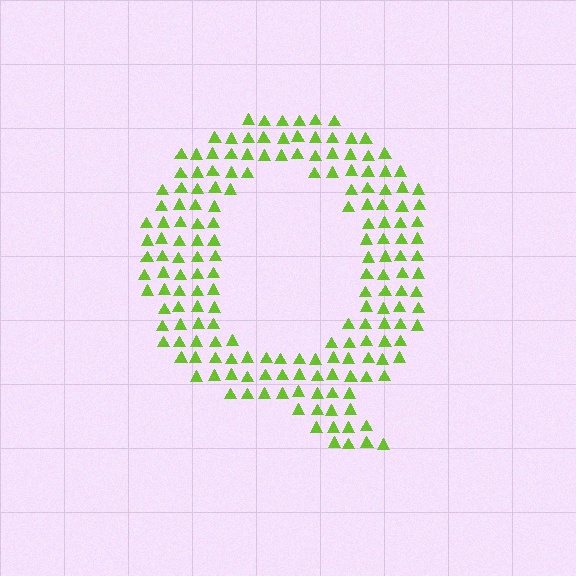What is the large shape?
The large shape is the letter Q.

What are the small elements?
The small elements are triangles.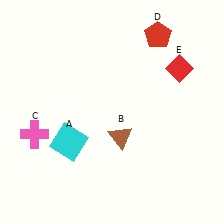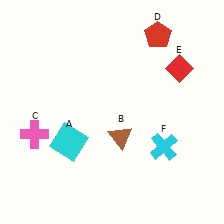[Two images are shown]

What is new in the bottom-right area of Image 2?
A cyan cross (F) was added in the bottom-right area of Image 2.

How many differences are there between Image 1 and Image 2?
There is 1 difference between the two images.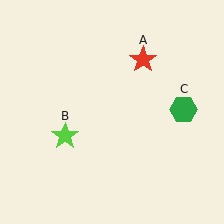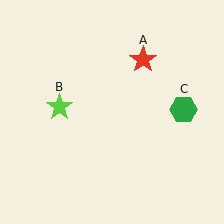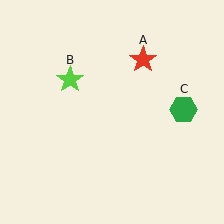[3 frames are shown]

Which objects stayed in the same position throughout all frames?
Red star (object A) and green hexagon (object C) remained stationary.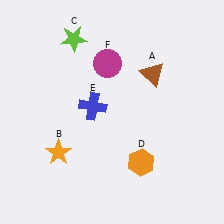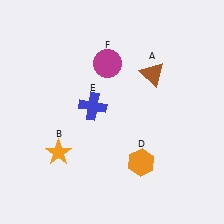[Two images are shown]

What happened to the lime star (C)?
The lime star (C) was removed in Image 2. It was in the top-left area of Image 1.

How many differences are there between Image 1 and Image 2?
There is 1 difference between the two images.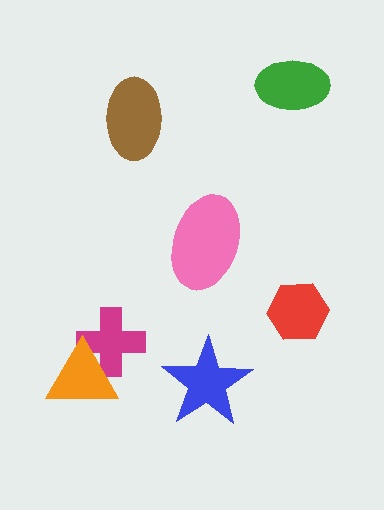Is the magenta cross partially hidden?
Yes, it is partially covered by another shape.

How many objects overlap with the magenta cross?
1 object overlaps with the magenta cross.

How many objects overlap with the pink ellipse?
0 objects overlap with the pink ellipse.